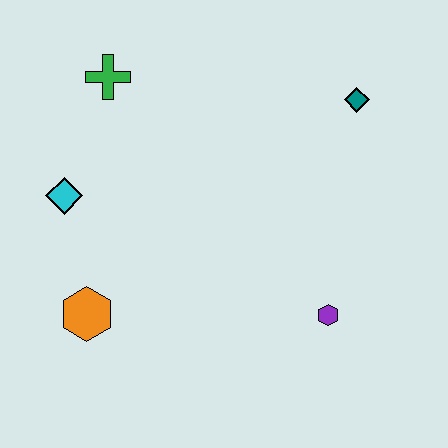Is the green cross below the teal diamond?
No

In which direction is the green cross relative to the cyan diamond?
The green cross is above the cyan diamond.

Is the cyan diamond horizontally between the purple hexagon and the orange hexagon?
No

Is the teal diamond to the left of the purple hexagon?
No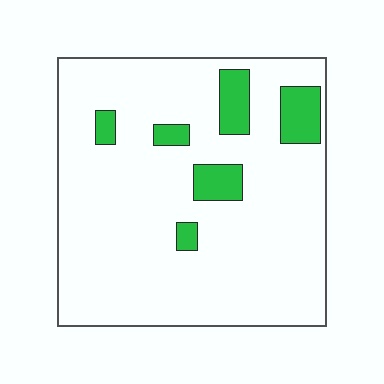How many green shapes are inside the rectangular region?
6.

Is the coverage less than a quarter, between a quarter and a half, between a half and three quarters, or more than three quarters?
Less than a quarter.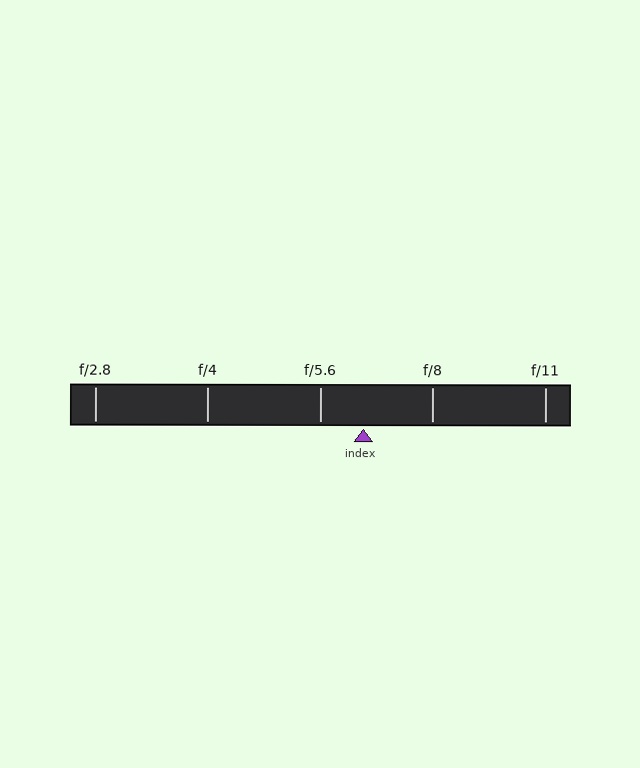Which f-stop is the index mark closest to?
The index mark is closest to f/5.6.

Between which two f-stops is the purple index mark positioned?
The index mark is between f/5.6 and f/8.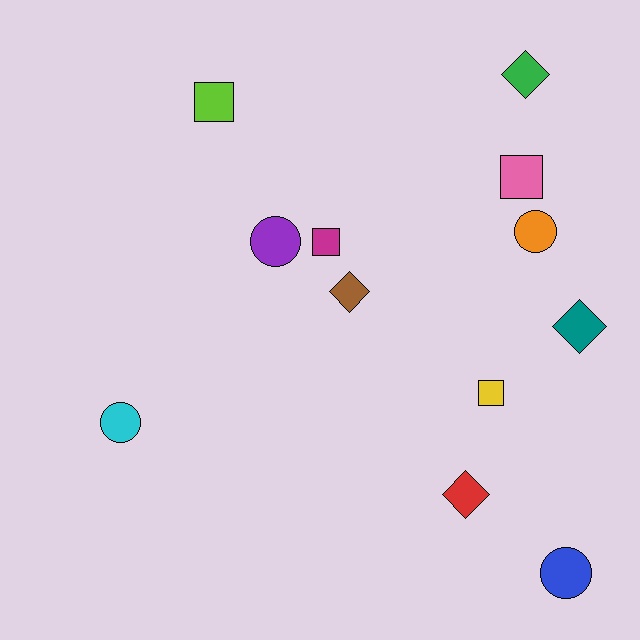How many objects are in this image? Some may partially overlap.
There are 12 objects.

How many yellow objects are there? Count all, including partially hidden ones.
There is 1 yellow object.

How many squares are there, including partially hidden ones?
There are 4 squares.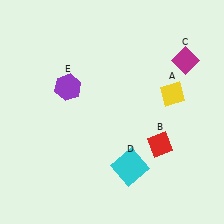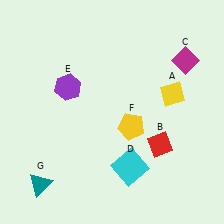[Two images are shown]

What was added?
A yellow pentagon (F), a teal triangle (G) were added in Image 2.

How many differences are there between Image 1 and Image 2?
There are 2 differences between the two images.